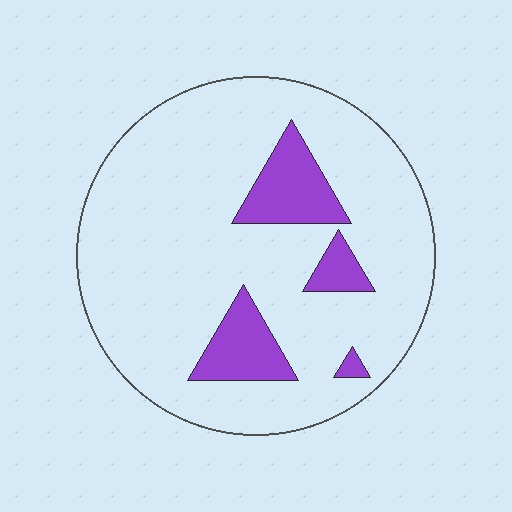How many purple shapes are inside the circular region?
4.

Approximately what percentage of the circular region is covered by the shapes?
Approximately 15%.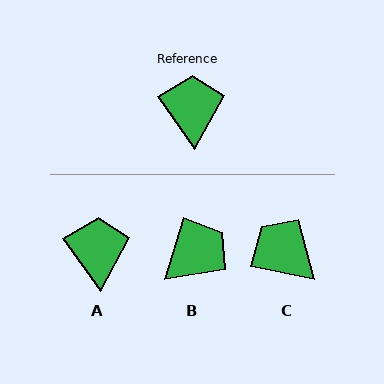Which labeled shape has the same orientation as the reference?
A.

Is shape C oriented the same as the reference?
No, it is off by about 43 degrees.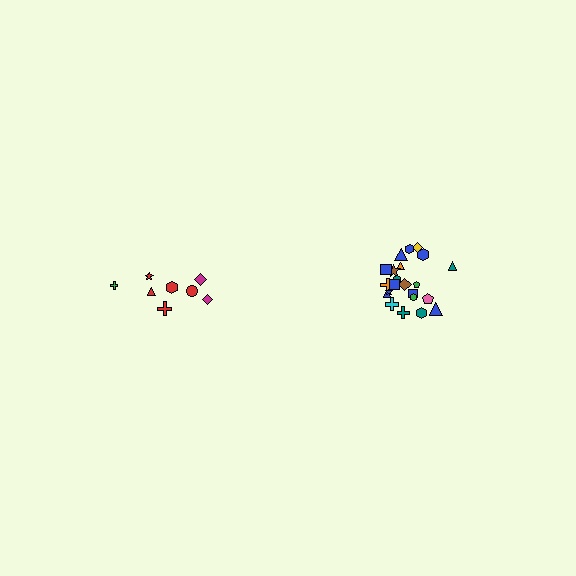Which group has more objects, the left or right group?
The right group.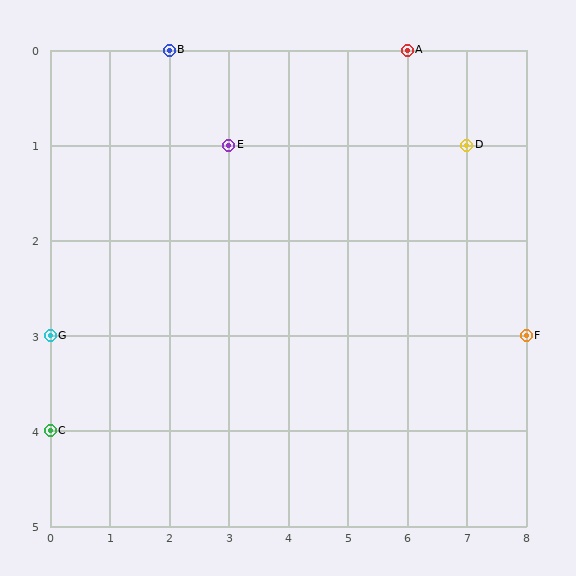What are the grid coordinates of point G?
Point G is at grid coordinates (0, 3).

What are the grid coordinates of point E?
Point E is at grid coordinates (3, 1).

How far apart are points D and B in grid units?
Points D and B are 5 columns and 1 row apart (about 5.1 grid units diagonally).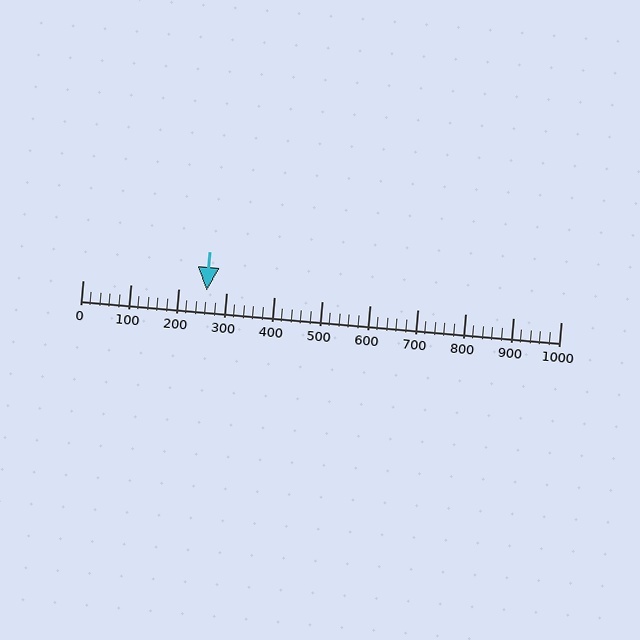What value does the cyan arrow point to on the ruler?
The cyan arrow points to approximately 260.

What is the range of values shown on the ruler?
The ruler shows values from 0 to 1000.